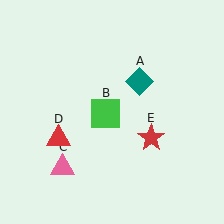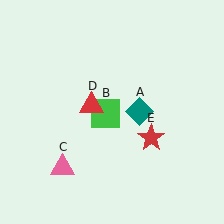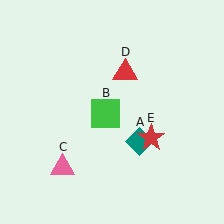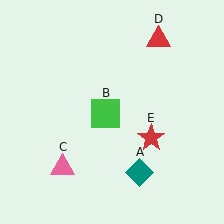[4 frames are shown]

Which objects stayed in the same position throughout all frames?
Green square (object B) and pink triangle (object C) and red star (object E) remained stationary.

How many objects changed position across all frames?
2 objects changed position: teal diamond (object A), red triangle (object D).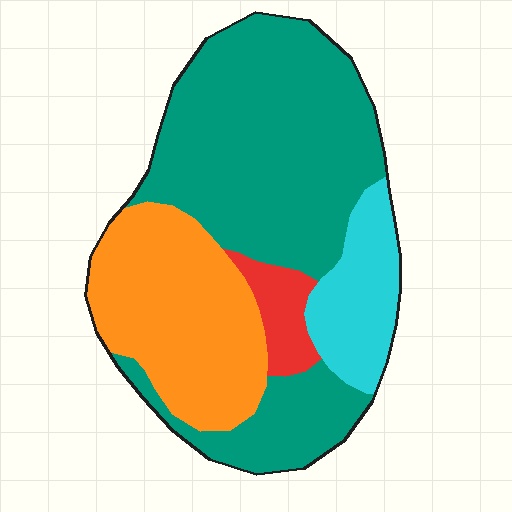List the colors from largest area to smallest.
From largest to smallest: teal, orange, cyan, red.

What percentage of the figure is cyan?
Cyan takes up about one eighth (1/8) of the figure.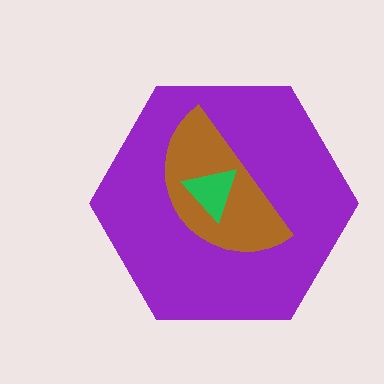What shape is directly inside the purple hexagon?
The brown semicircle.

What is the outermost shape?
The purple hexagon.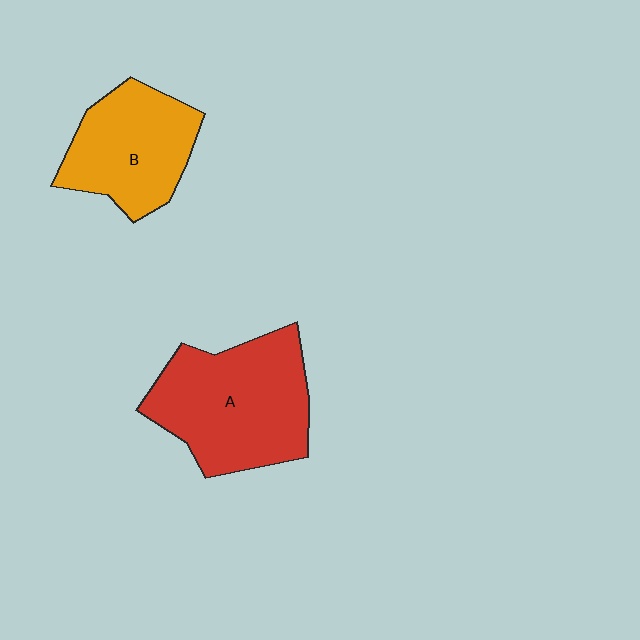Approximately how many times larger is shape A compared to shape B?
Approximately 1.4 times.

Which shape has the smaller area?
Shape B (orange).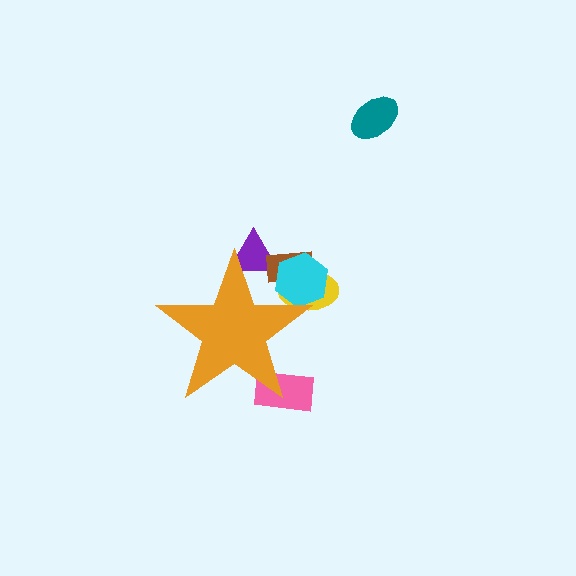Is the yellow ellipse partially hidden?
Yes, the yellow ellipse is partially hidden behind the orange star.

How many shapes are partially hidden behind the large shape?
5 shapes are partially hidden.